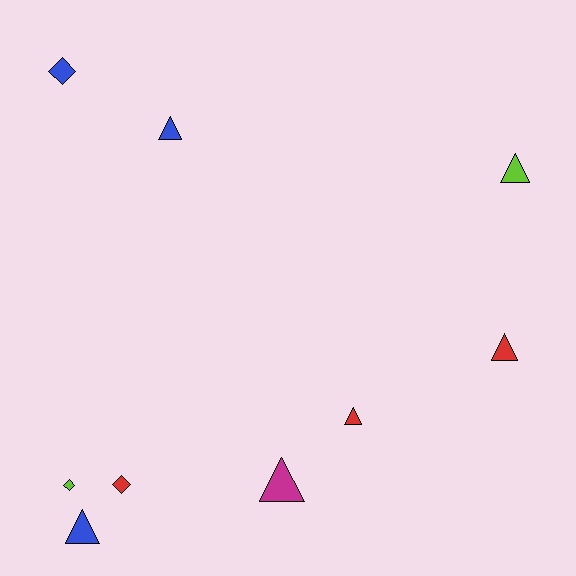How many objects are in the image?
There are 9 objects.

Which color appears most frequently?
Red, with 3 objects.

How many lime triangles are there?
There is 1 lime triangle.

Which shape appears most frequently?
Triangle, with 6 objects.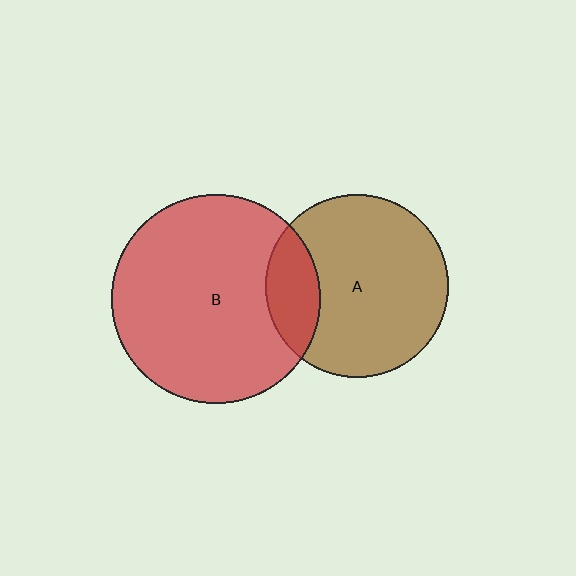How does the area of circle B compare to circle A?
Approximately 1.3 times.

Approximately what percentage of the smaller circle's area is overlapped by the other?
Approximately 20%.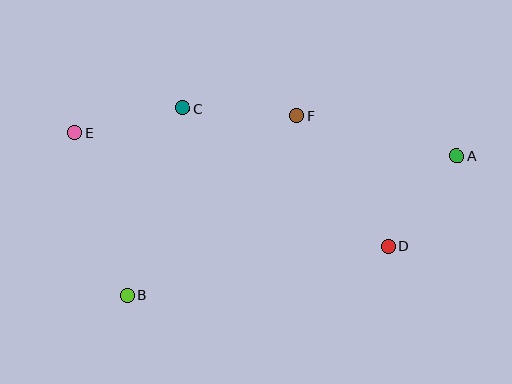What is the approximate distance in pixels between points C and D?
The distance between C and D is approximately 248 pixels.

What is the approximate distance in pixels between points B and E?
The distance between B and E is approximately 171 pixels.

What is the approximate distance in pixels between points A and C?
The distance between A and C is approximately 279 pixels.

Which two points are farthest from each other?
Points A and E are farthest from each other.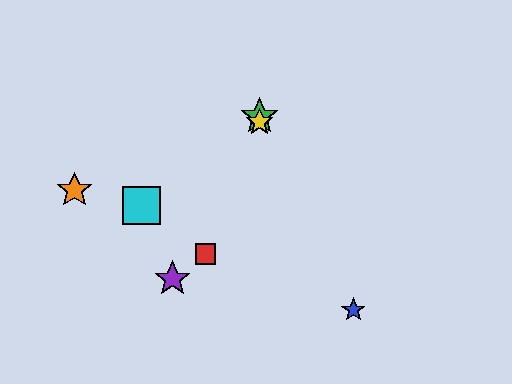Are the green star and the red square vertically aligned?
No, the green star is at x≈259 and the red square is at x≈206.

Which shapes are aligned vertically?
The green star, the yellow star are aligned vertically.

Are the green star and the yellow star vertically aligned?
Yes, both are at x≈259.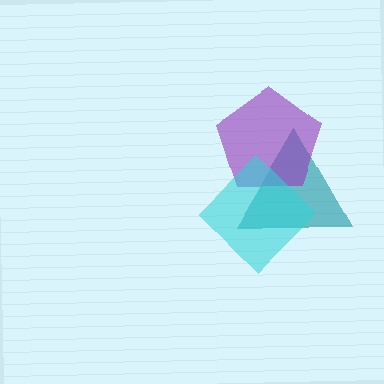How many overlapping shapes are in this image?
There are 3 overlapping shapes in the image.